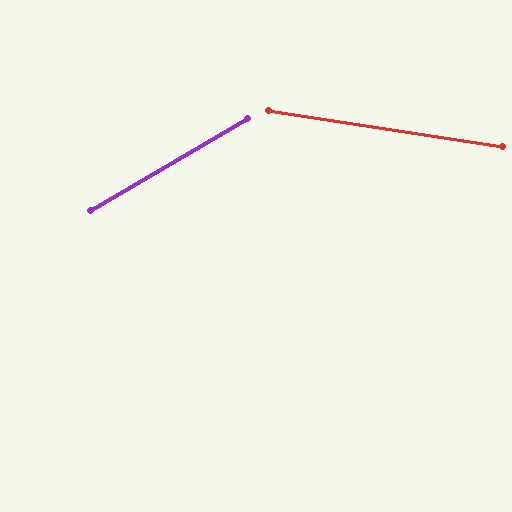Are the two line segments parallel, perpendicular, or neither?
Neither parallel nor perpendicular — they differ by about 39°.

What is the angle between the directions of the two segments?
Approximately 39 degrees.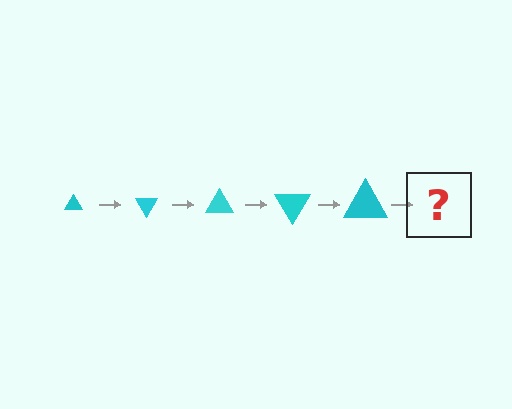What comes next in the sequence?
The next element should be a triangle, larger than the previous one and rotated 300 degrees from the start.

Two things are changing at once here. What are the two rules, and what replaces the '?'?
The two rules are that the triangle grows larger each step and it rotates 60 degrees each step. The '?' should be a triangle, larger than the previous one and rotated 300 degrees from the start.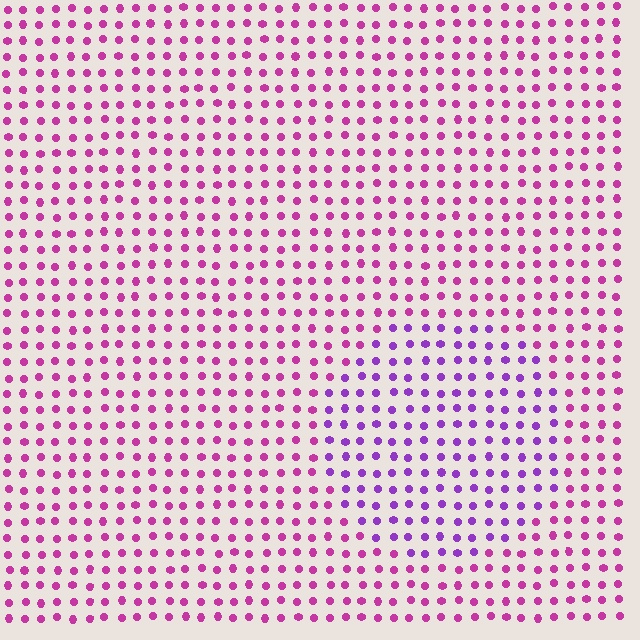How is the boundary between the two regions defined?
The boundary is defined purely by a slight shift in hue (about 35 degrees). Spacing, size, and orientation are identical on both sides.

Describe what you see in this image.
The image is filled with small magenta elements in a uniform arrangement. A circle-shaped region is visible where the elements are tinted to a slightly different hue, forming a subtle color boundary.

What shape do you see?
I see a circle.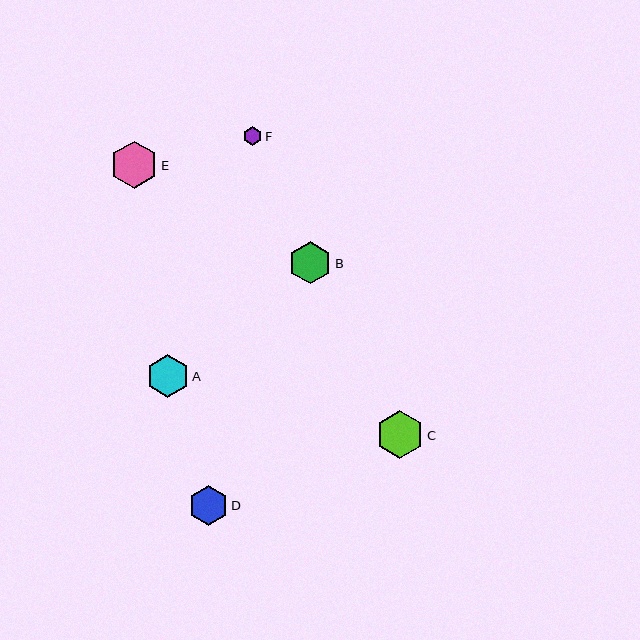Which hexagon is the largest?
Hexagon C is the largest with a size of approximately 48 pixels.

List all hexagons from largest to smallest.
From largest to smallest: C, E, A, B, D, F.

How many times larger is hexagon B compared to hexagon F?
Hexagon B is approximately 2.3 times the size of hexagon F.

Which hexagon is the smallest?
Hexagon F is the smallest with a size of approximately 19 pixels.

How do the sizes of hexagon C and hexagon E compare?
Hexagon C and hexagon E are approximately the same size.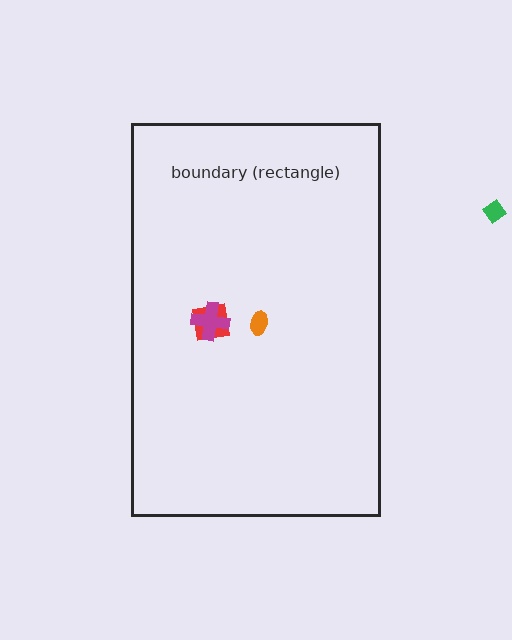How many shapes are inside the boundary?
3 inside, 1 outside.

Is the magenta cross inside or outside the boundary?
Inside.